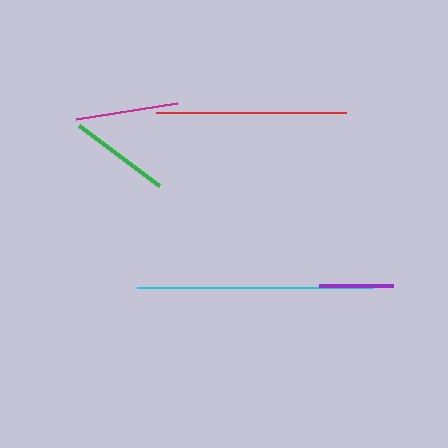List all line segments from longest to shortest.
From longest to shortest: cyan, red, magenta, green, purple.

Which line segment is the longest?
The cyan line is the longest at approximately 236 pixels.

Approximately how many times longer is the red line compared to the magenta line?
The red line is approximately 1.9 times the length of the magenta line.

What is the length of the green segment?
The green segment is approximately 100 pixels long.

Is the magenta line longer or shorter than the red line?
The red line is longer than the magenta line.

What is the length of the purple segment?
The purple segment is approximately 74 pixels long.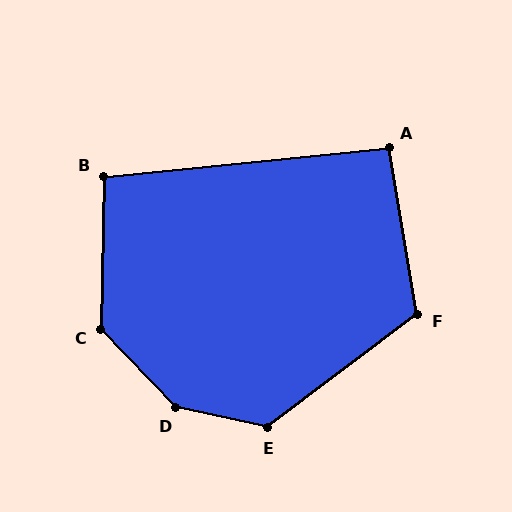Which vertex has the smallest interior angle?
A, at approximately 94 degrees.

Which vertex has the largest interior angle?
D, at approximately 146 degrees.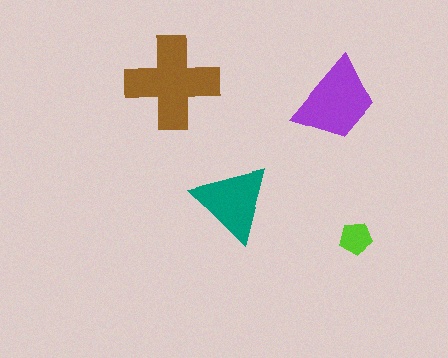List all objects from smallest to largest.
The lime pentagon, the teal triangle, the purple trapezoid, the brown cross.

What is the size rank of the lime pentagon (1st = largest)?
4th.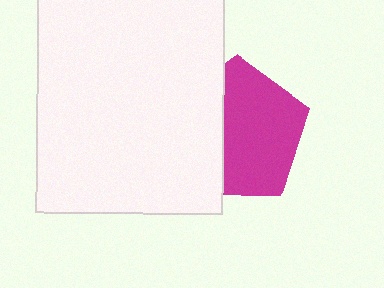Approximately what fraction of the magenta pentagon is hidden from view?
Roughly 38% of the magenta pentagon is hidden behind the white rectangle.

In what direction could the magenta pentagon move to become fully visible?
The magenta pentagon could move right. That would shift it out from behind the white rectangle entirely.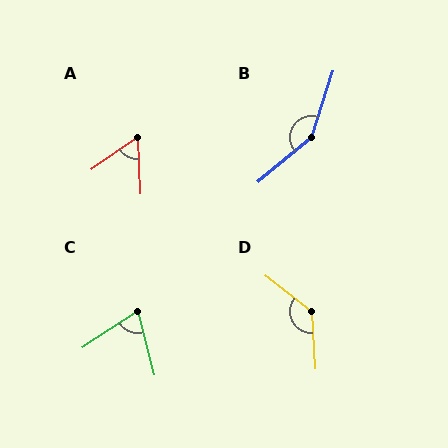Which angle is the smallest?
A, at approximately 58 degrees.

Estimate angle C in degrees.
Approximately 71 degrees.